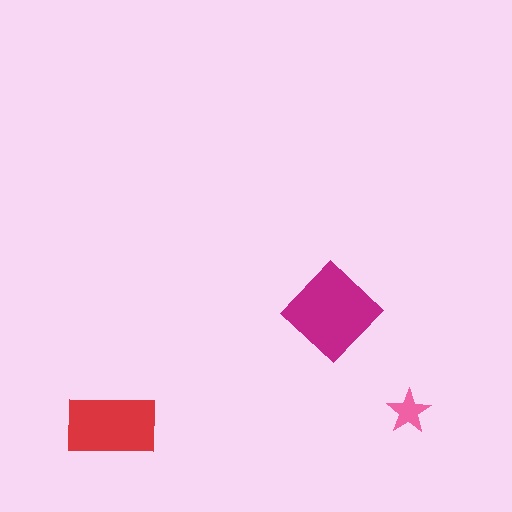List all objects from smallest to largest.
The pink star, the red rectangle, the magenta diamond.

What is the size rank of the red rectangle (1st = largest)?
2nd.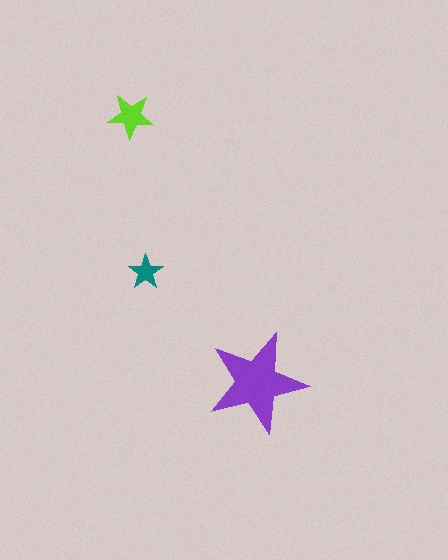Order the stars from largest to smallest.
the purple one, the lime one, the teal one.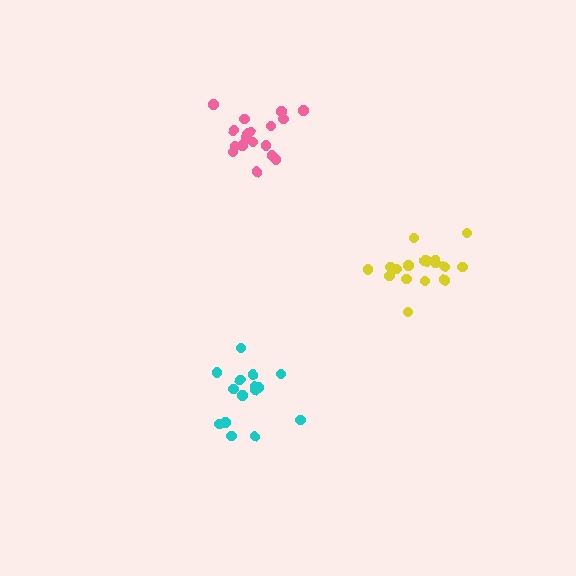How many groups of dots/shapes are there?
There are 3 groups.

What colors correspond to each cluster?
The clusters are colored: pink, yellow, cyan.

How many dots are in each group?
Group 1: 18 dots, Group 2: 17 dots, Group 3: 15 dots (50 total).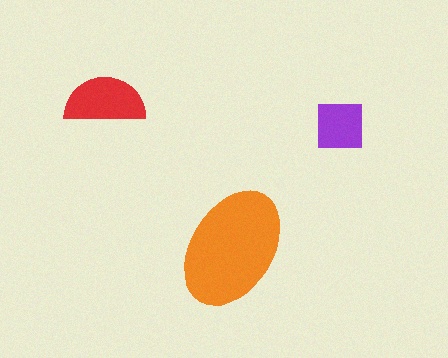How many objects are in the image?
There are 3 objects in the image.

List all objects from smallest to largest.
The purple square, the red semicircle, the orange ellipse.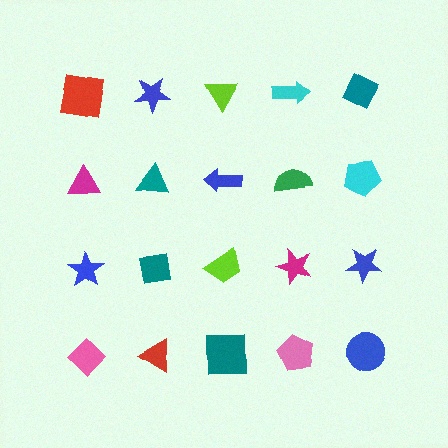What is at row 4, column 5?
A blue circle.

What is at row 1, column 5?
A teal diamond.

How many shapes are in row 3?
5 shapes.